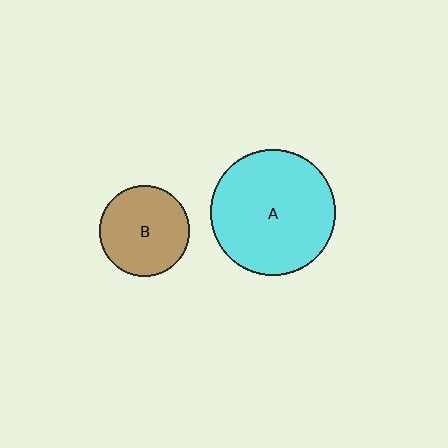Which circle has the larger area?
Circle A (cyan).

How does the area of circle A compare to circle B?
Approximately 1.9 times.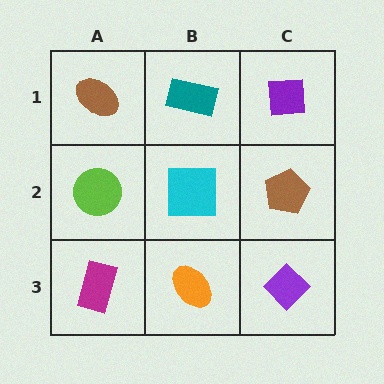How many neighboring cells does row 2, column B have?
4.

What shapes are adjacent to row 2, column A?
A brown ellipse (row 1, column A), a magenta rectangle (row 3, column A), a cyan square (row 2, column B).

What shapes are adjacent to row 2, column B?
A teal rectangle (row 1, column B), an orange ellipse (row 3, column B), a lime circle (row 2, column A), a brown pentagon (row 2, column C).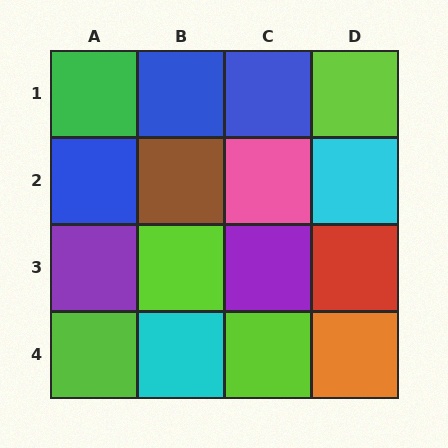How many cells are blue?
3 cells are blue.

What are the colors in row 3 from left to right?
Purple, lime, purple, red.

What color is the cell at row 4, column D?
Orange.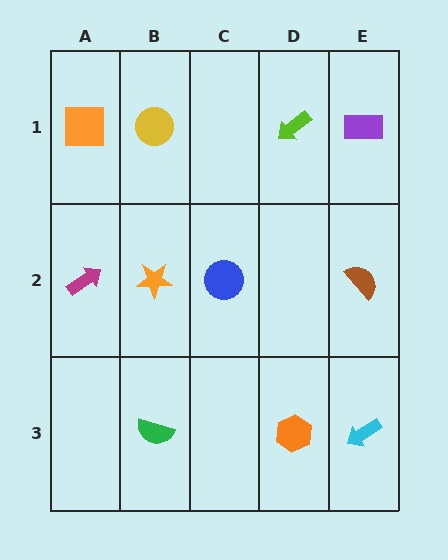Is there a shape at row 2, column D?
No, that cell is empty.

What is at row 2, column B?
An orange star.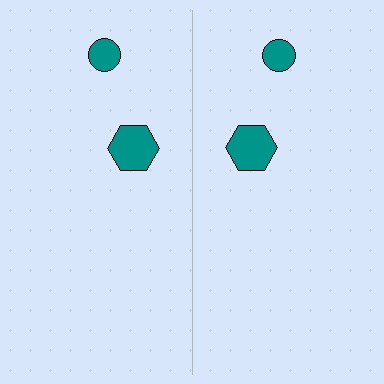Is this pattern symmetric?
Yes, this pattern has bilateral (reflection) symmetry.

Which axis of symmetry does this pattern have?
The pattern has a vertical axis of symmetry running through the center of the image.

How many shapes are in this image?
There are 4 shapes in this image.